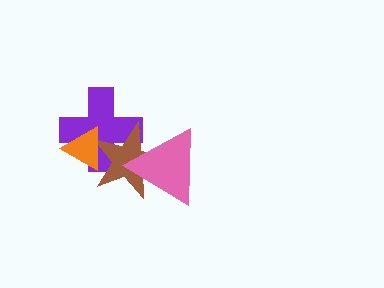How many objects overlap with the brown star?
3 objects overlap with the brown star.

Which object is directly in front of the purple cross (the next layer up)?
The brown star is directly in front of the purple cross.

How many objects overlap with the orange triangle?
2 objects overlap with the orange triangle.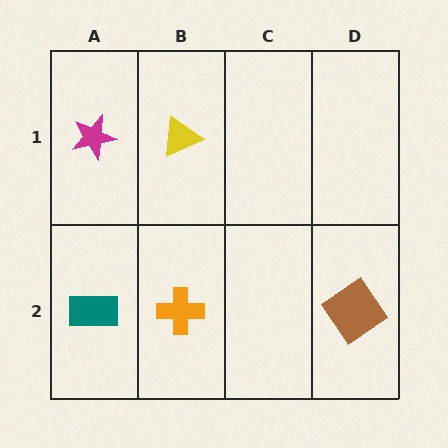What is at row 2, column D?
A brown diamond.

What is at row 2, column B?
An orange cross.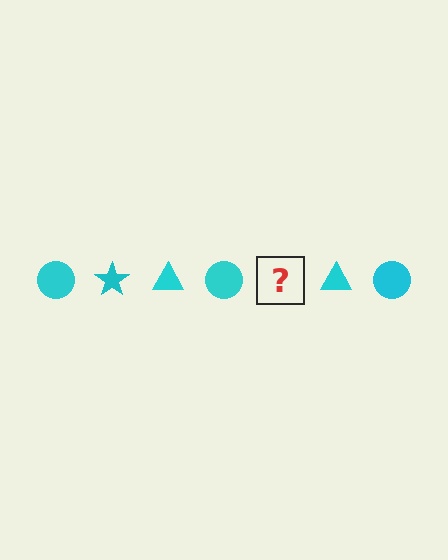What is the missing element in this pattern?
The missing element is a cyan star.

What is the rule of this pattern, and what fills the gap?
The rule is that the pattern cycles through circle, star, triangle shapes in cyan. The gap should be filled with a cyan star.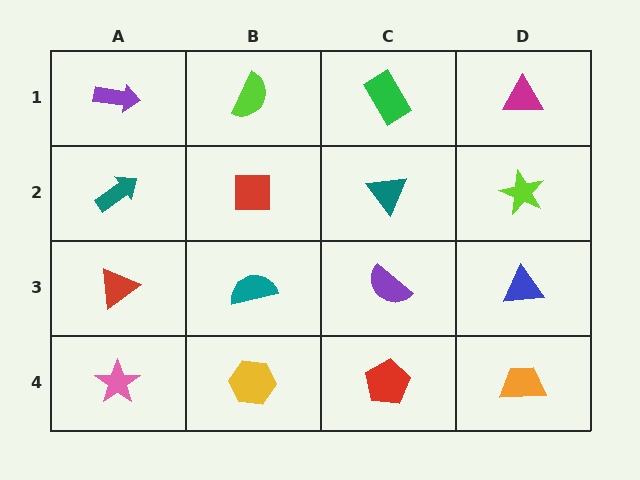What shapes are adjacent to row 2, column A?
A purple arrow (row 1, column A), a red triangle (row 3, column A), a red square (row 2, column B).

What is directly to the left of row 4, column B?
A pink star.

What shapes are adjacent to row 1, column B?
A red square (row 2, column B), a purple arrow (row 1, column A), a green rectangle (row 1, column C).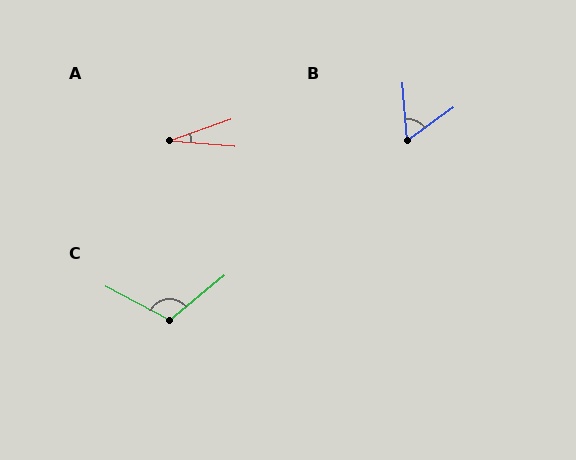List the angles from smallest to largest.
A (25°), B (59°), C (113°).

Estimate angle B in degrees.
Approximately 59 degrees.